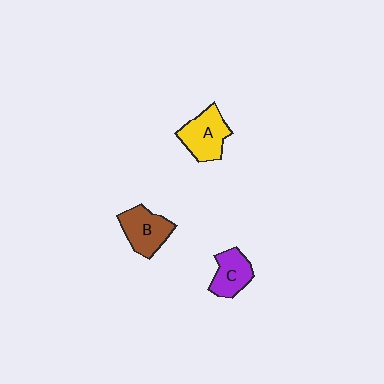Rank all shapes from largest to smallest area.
From largest to smallest: A (yellow), B (brown), C (purple).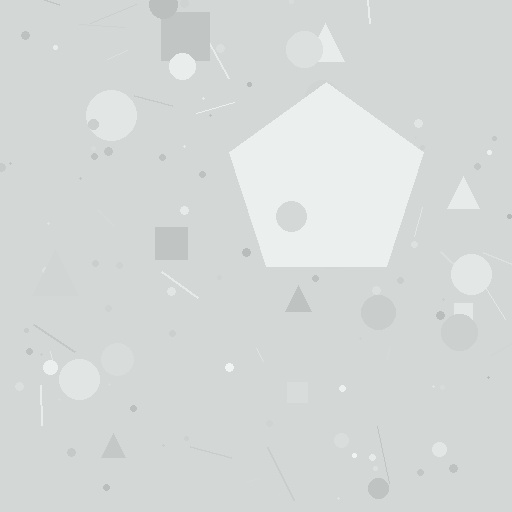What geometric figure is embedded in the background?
A pentagon is embedded in the background.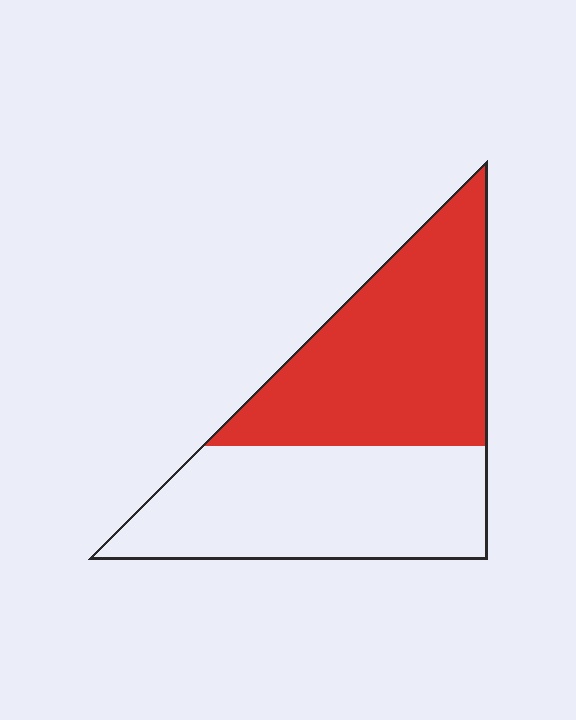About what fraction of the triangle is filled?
About one half (1/2).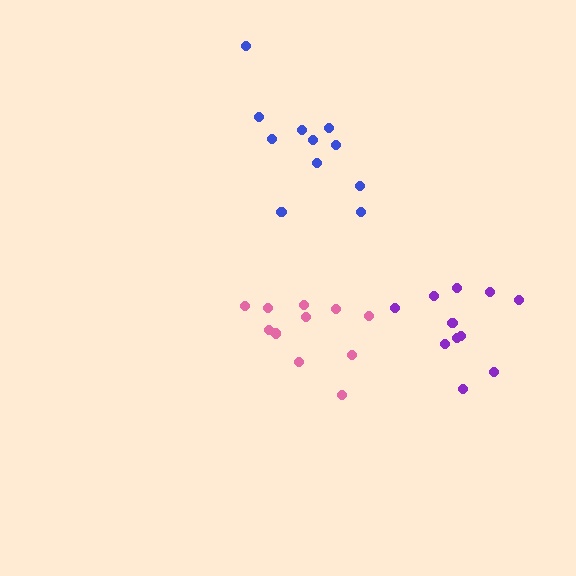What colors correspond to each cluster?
The clusters are colored: purple, pink, blue.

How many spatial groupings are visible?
There are 3 spatial groupings.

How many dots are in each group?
Group 1: 11 dots, Group 2: 11 dots, Group 3: 11 dots (33 total).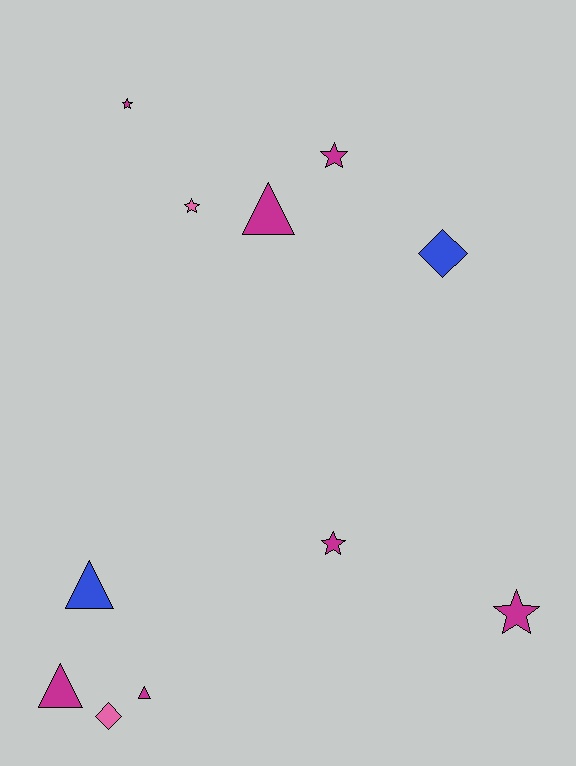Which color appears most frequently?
Magenta, with 7 objects.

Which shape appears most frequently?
Star, with 5 objects.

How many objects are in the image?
There are 11 objects.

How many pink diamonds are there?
There is 1 pink diamond.